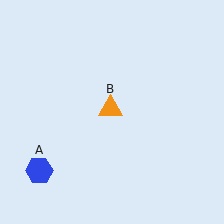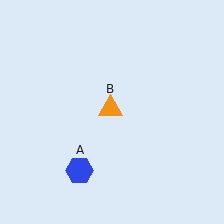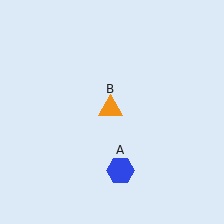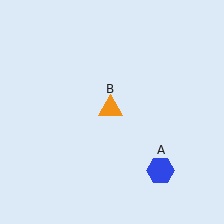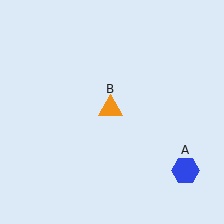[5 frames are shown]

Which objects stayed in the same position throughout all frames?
Orange triangle (object B) remained stationary.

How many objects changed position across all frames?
1 object changed position: blue hexagon (object A).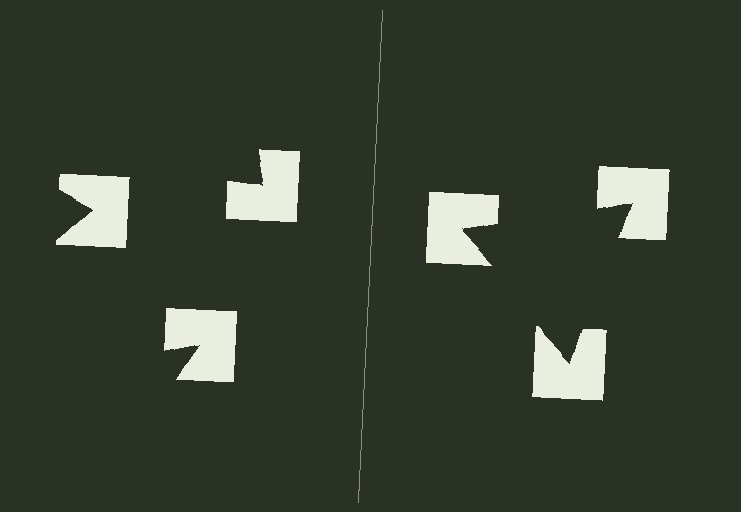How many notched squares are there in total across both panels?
6 — 3 on each side.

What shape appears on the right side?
An illusory triangle.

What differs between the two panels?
The notched squares are positioned identically on both sides; only the wedge orientations differ. On the right they align to a triangle; on the left they are misaligned.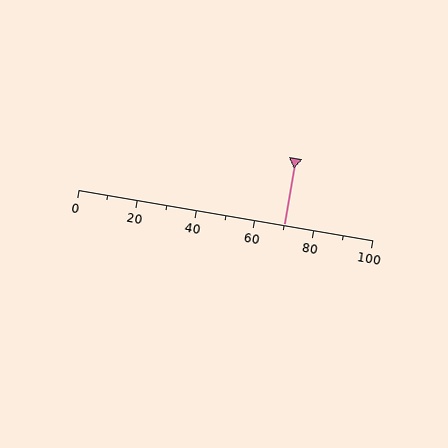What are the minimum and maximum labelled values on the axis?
The axis runs from 0 to 100.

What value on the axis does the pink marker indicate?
The marker indicates approximately 70.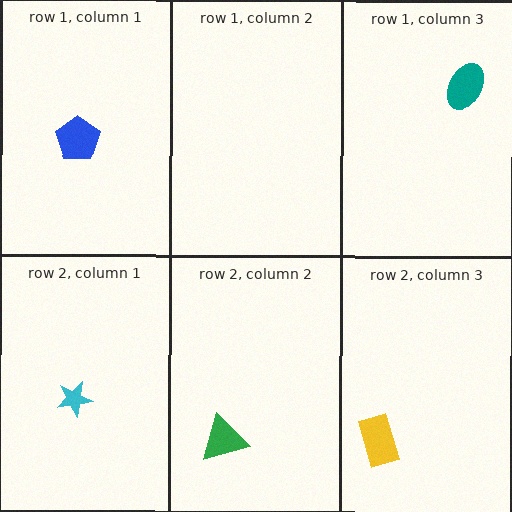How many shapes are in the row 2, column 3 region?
1.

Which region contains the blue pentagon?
The row 1, column 1 region.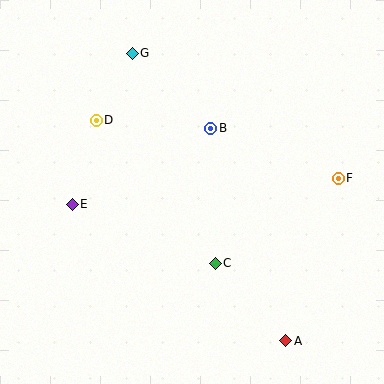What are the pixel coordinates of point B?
Point B is at (211, 128).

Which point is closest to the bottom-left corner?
Point E is closest to the bottom-left corner.